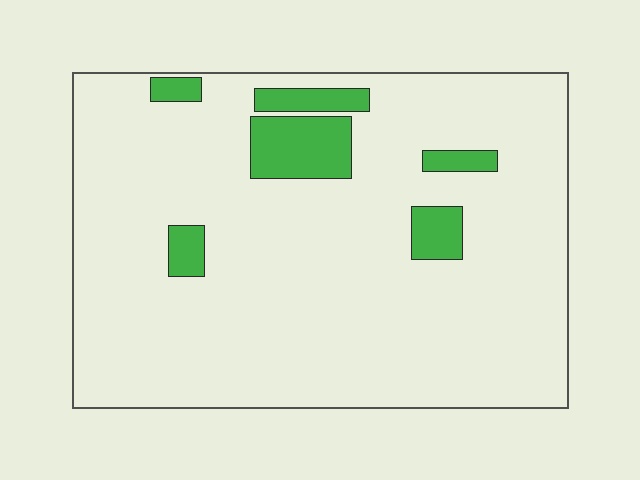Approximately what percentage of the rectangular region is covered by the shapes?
Approximately 10%.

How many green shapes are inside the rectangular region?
6.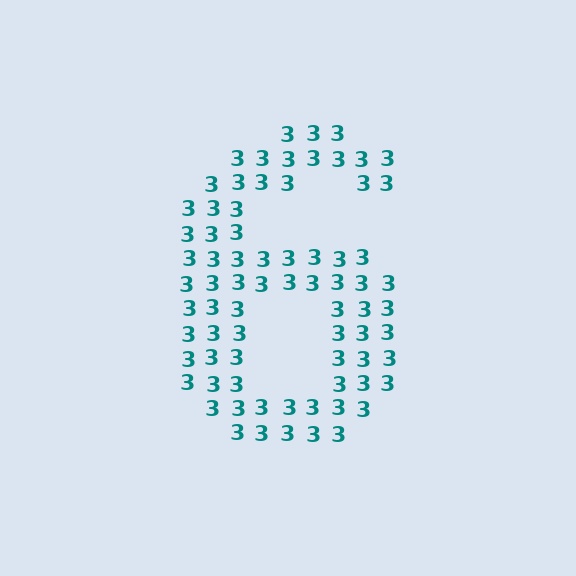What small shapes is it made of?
It is made of small digit 3's.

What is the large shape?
The large shape is the digit 6.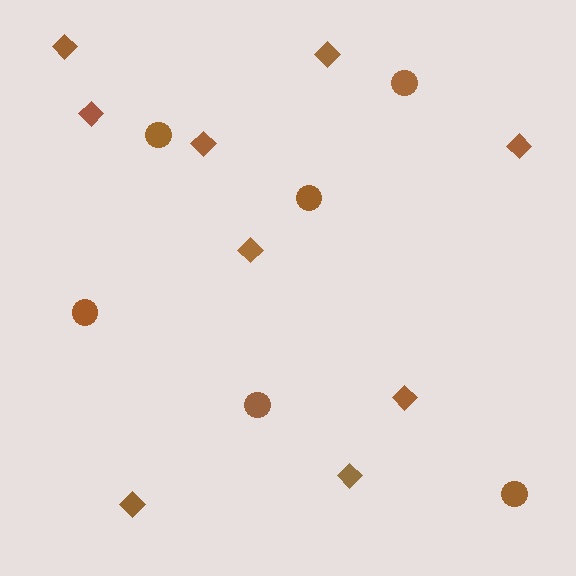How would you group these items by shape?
There are 2 groups: one group of circles (6) and one group of diamonds (9).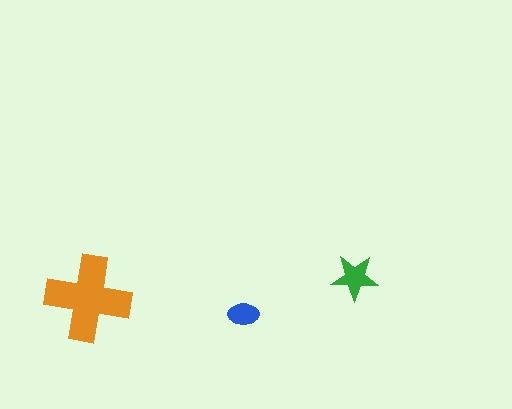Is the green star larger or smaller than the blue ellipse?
Larger.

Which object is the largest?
The orange cross.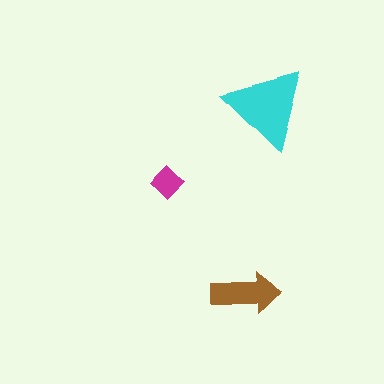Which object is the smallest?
The magenta diamond.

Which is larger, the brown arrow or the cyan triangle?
The cyan triangle.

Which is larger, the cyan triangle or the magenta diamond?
The cyan triangle.